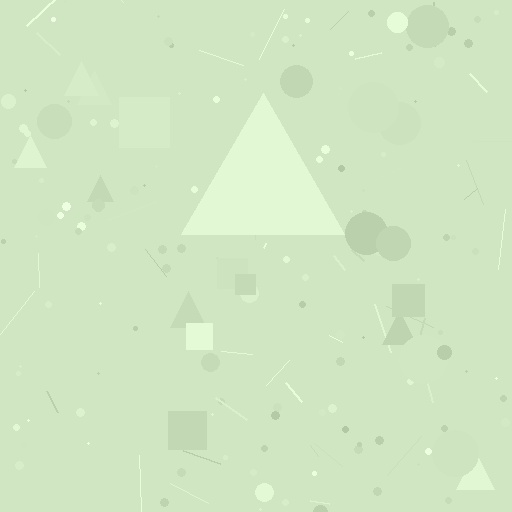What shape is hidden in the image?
A triangle is hidden in the image.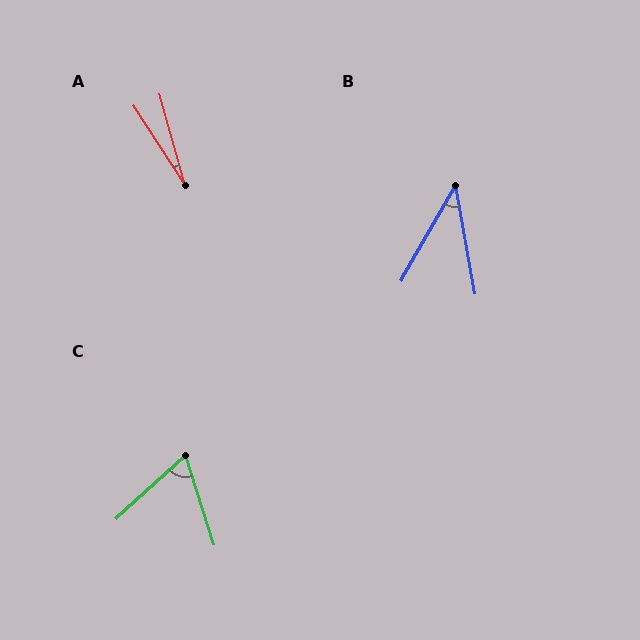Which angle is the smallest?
A, at approximately 17 degrees.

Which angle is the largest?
C, at approximately 65 degrees.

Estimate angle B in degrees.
Approximately 40 degrees.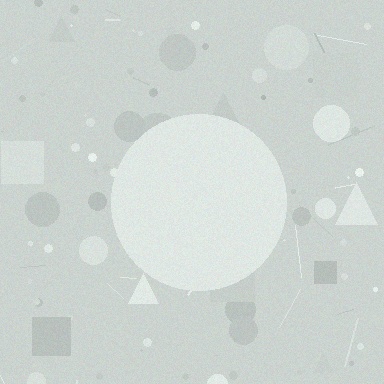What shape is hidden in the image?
A circle is hidden in the image.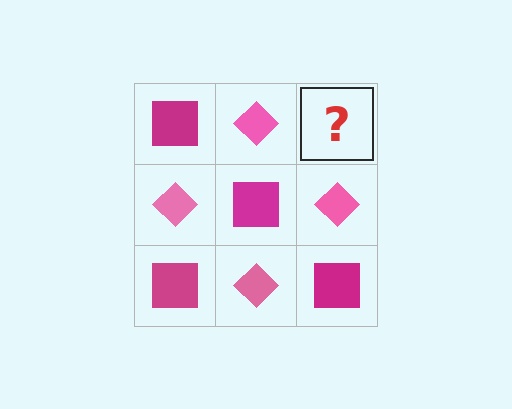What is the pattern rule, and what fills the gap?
The rule is that it alternates magenta square and pink diamond in a checkerboard pattern. The gap should be filled with a magenta square.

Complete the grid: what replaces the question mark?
The question mark should be replaced with a magenta square.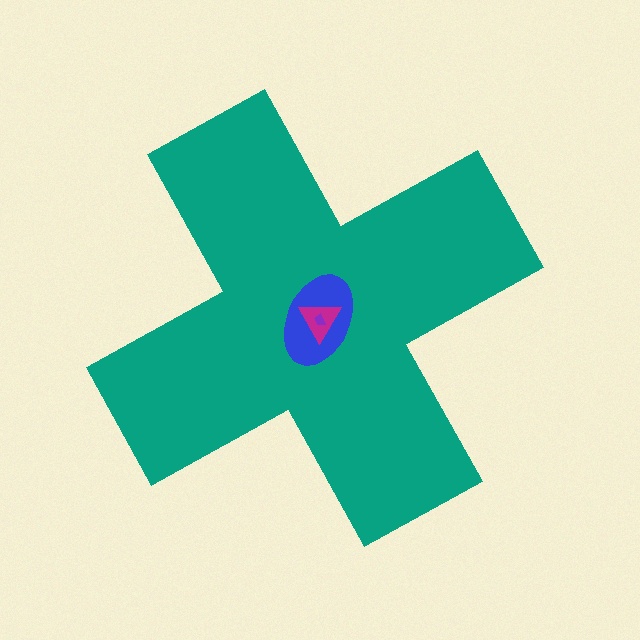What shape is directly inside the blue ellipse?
The magenta triangle.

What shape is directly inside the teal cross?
The blue ellipse.